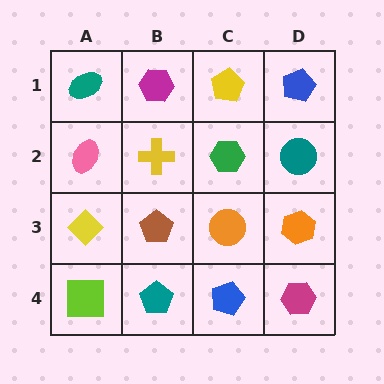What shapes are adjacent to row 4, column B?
A brown pentagon (row 3, column B), a lime square (row 4, column A), a blue pentagon (row 4, column C).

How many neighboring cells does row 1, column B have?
3.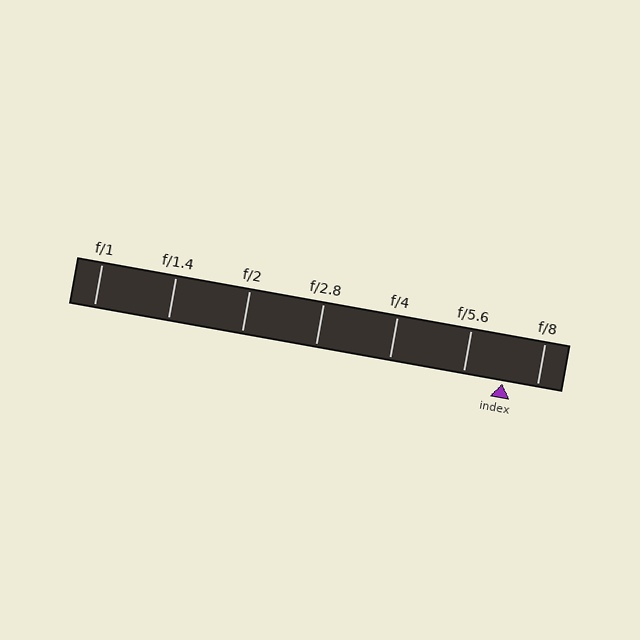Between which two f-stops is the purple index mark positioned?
The index mark is between f/5.6 and f/8.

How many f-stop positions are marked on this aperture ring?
There are 7 f-stop positions marked.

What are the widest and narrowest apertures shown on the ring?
The widest aperture shown is f/1 and the narrowest is f/8.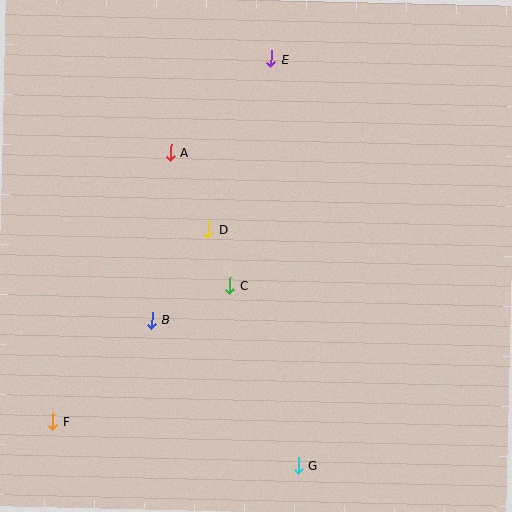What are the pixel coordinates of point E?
Point E is at (271, 59).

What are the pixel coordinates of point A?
Point A is at (170, 153).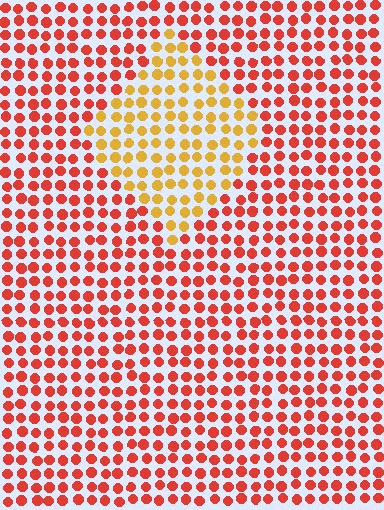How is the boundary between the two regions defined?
The boundary is defined purely by a slight shift in hue (about 40 degrees). Spacing, size, and orientation are identical on both sides.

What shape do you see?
I see a diamond.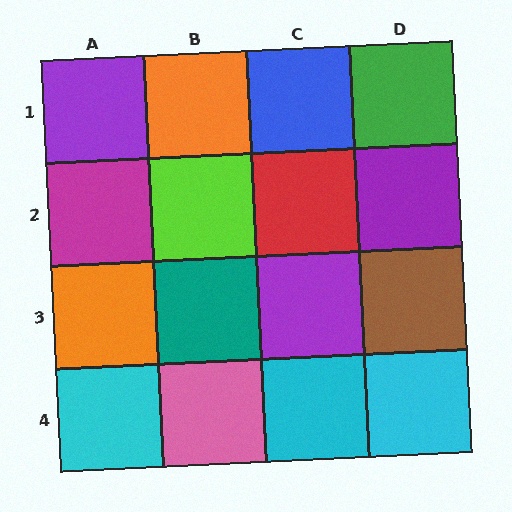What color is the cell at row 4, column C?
Cyan.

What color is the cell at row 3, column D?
Brown.